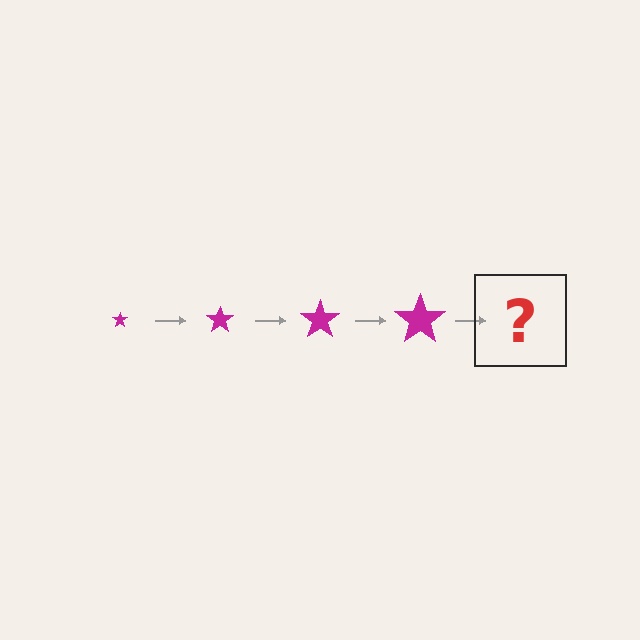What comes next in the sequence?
The next element should be a magenta star, larger than the previous one.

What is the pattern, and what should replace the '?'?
The pattern is that the star gets progressively larger each step. The '?' should be a magenta star, larger than the previous one.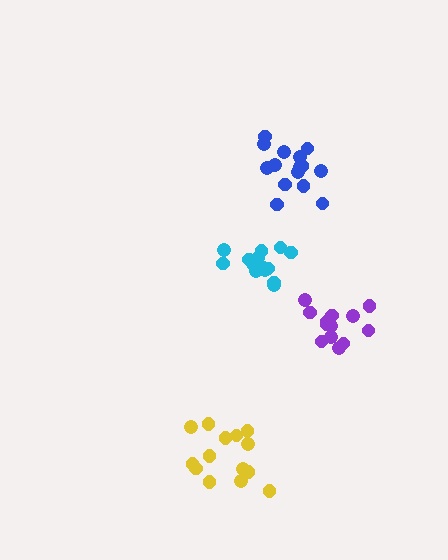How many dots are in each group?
Group 1: 14 dots, Group 2: 14 dots, Group 3: 15 dots, Group 4: 13 dots (56 total).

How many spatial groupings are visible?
There are 4 spatial groupings.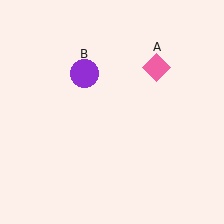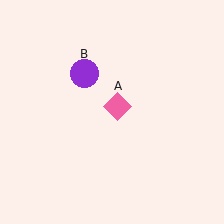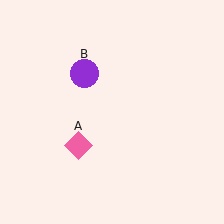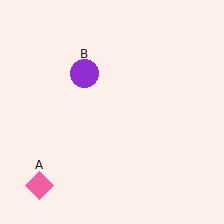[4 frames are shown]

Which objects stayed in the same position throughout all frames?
Purple circle (object B) remained stationary.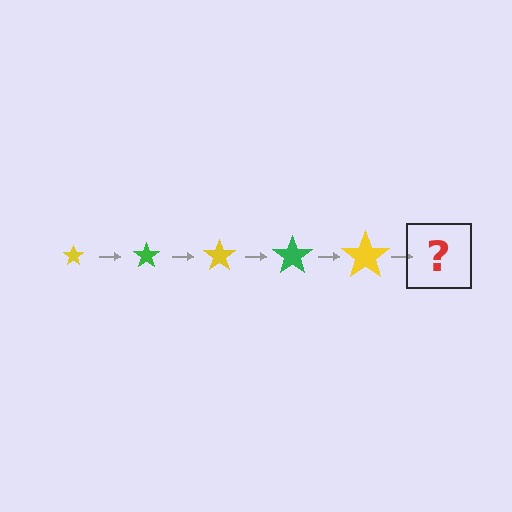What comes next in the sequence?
The next element should be a green star, larger than the previous one.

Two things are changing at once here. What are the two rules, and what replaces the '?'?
The two rules are that the star grows larger each step and the color cycles through yellow and green. The '?' should be a green star, larger than the previous one.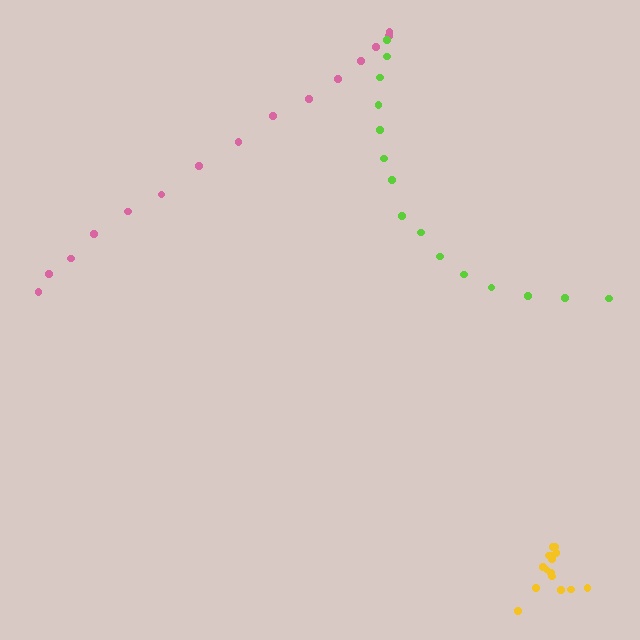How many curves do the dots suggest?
There are 3 distinct paths.